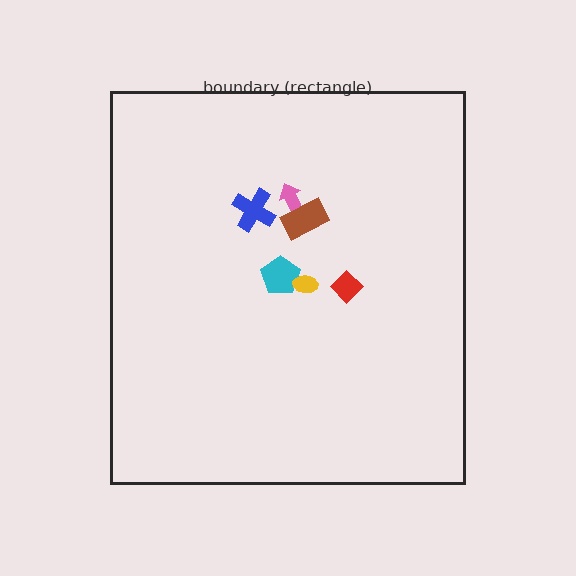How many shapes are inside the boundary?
6 inside, 0 outside.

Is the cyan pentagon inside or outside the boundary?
Inside.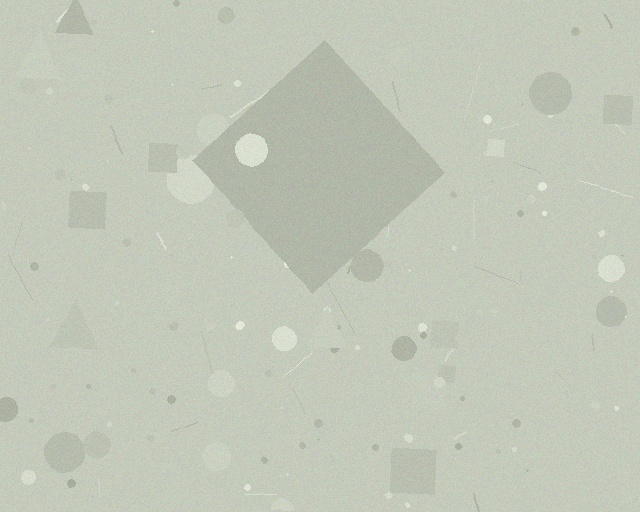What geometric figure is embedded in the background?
A diamond is embedded in the background.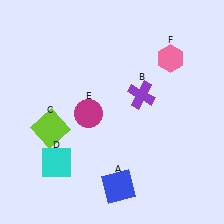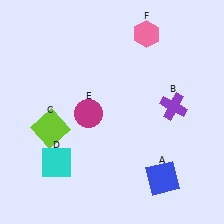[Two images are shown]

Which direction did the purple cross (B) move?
The purple cross (B) moved right.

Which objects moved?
The objects that moved are: the blue square (A), the purple cross (B), the pink hexagon (F).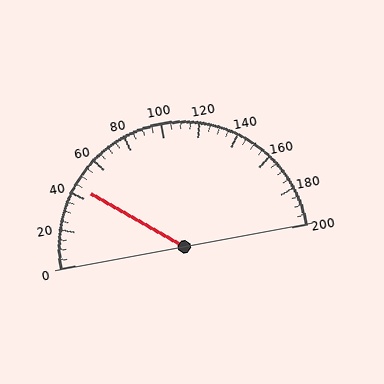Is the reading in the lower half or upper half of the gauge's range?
The reading is in the lower half of the range (0 to 200).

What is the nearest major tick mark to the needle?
The nearest major tick mark is 40.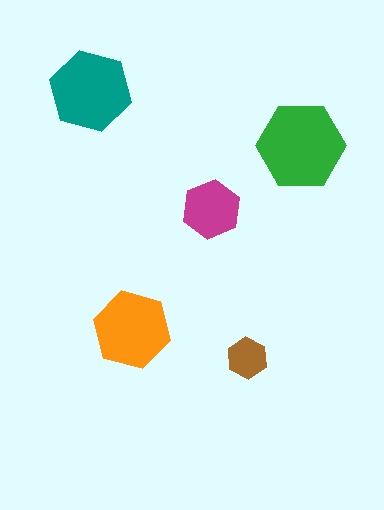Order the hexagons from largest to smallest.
the green one, the teal one, the orange one, the magenta one, the brown one.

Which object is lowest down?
The brown hexagon is bottommost.